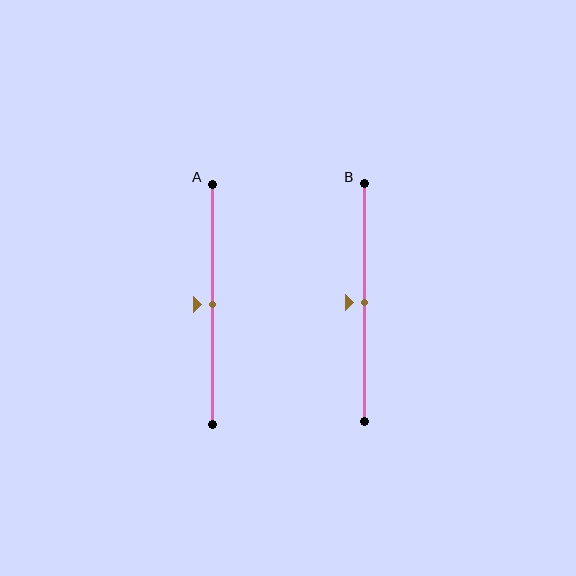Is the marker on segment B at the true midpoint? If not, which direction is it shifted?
Yes, the marker on segment B is at the true midpoint.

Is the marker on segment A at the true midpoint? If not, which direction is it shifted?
Yes, the marker on segment A is at the true midpoint.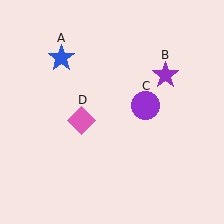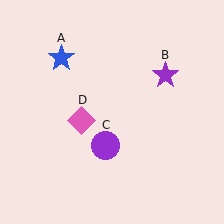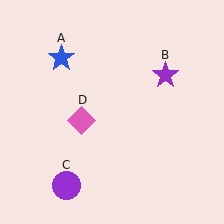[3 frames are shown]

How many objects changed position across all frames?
1 object changed position: purple circle (object C).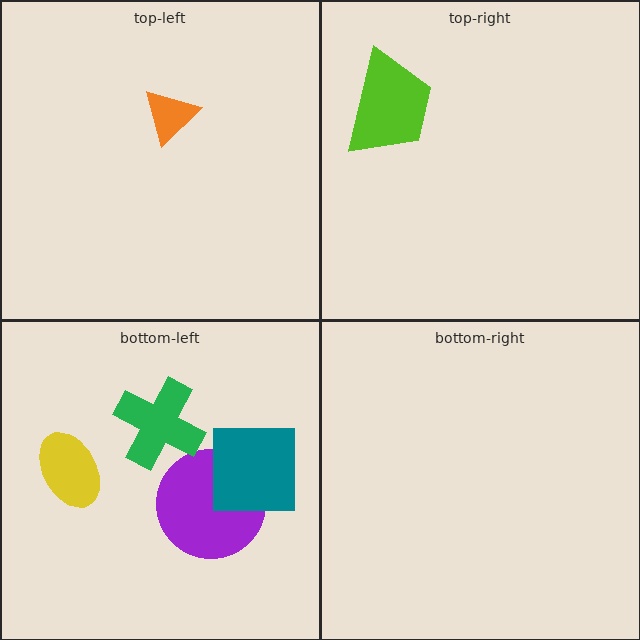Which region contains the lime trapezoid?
The top-right region.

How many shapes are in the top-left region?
1.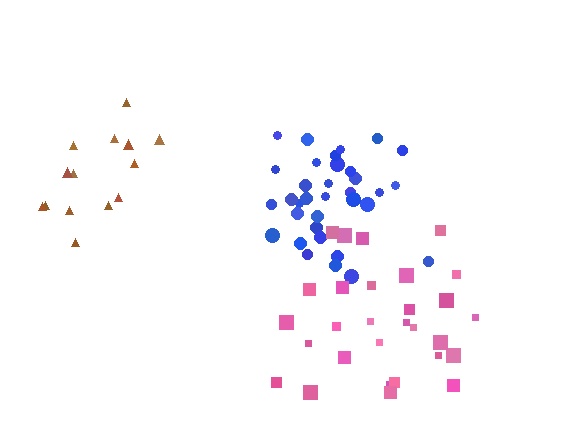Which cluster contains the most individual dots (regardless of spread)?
Blue (34).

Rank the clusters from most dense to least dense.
blue, brown, pink.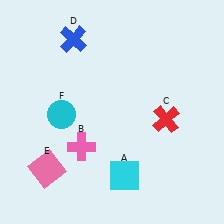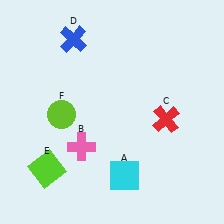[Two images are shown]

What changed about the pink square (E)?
In Image 1, E is pink. In Image 2, it changed to lime.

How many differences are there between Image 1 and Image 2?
There are 2 differences between the two images.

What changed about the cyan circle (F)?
In Image 1, F is cyan. In Image 2, it changed to lime.